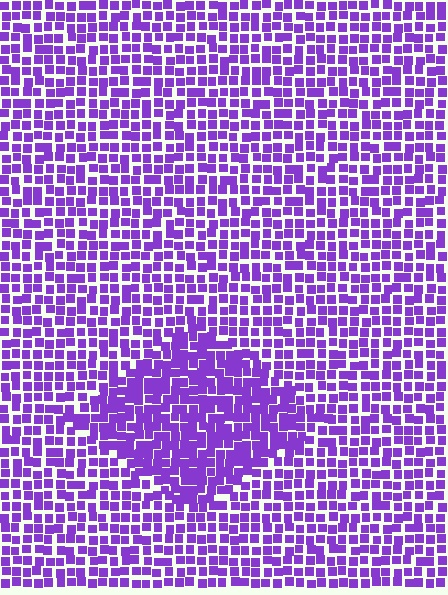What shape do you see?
I see a diamond.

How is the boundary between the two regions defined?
The boundary is defined by a change in element density (approximately 1.5x ratio). All elements are the same color, size, and shape.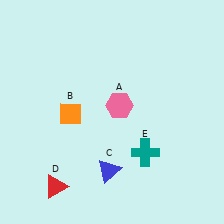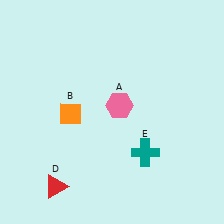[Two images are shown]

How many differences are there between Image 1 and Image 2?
There is 1 difference between the two images.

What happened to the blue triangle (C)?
The blue triangle (C) was removed in Image 2. It was in the bottom-left area of Image 1.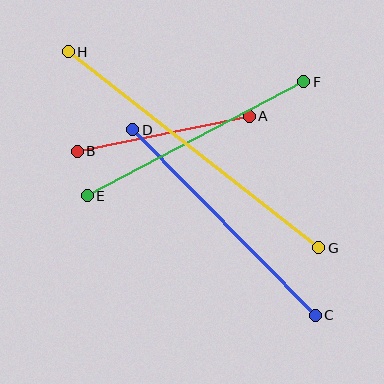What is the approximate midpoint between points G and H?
The midpoint is at approximately (193, 150) pixels.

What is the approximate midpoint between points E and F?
The midpoint is at approximately (195, 139) pixels.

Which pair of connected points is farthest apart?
Points G and H are farthest apart.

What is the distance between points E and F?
The distance is approximately 245 pixels.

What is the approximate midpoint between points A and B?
The midpoint is at approximately (163, 134) pixels.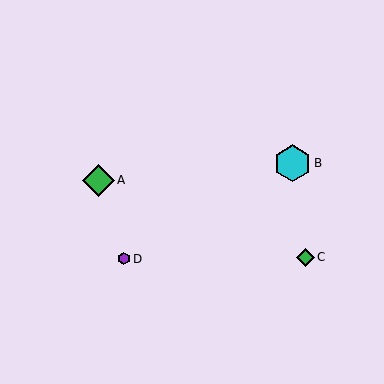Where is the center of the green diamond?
The center of the green diamond is at (305, 257).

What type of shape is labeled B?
Shape B is a cyan hexagon.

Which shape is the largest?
The cyan hexagon (labeled B) is the largest.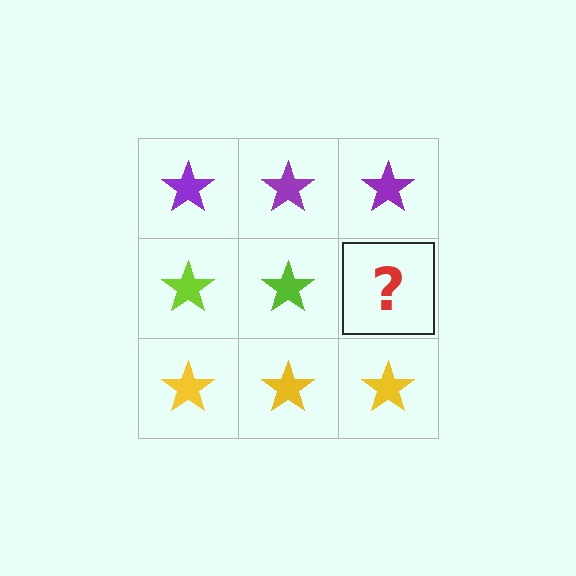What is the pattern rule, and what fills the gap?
The rule is that each row has a consistent color. The gap should be filled with a lime star.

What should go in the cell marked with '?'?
The missing cell should contain a lime star.